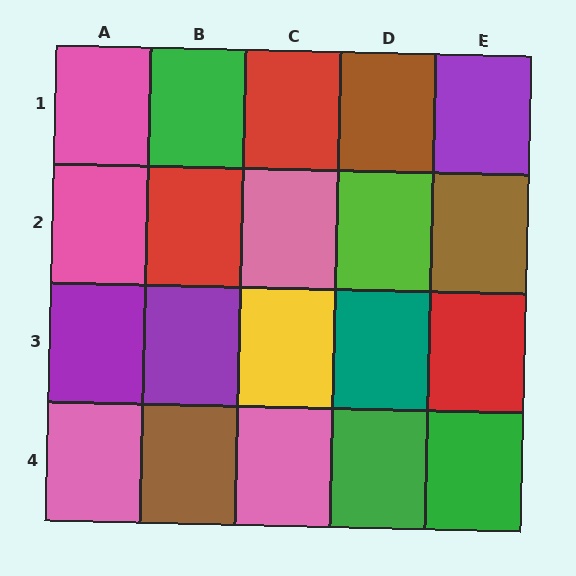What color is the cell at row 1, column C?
Red.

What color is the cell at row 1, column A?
Pink.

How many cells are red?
3 cells are red.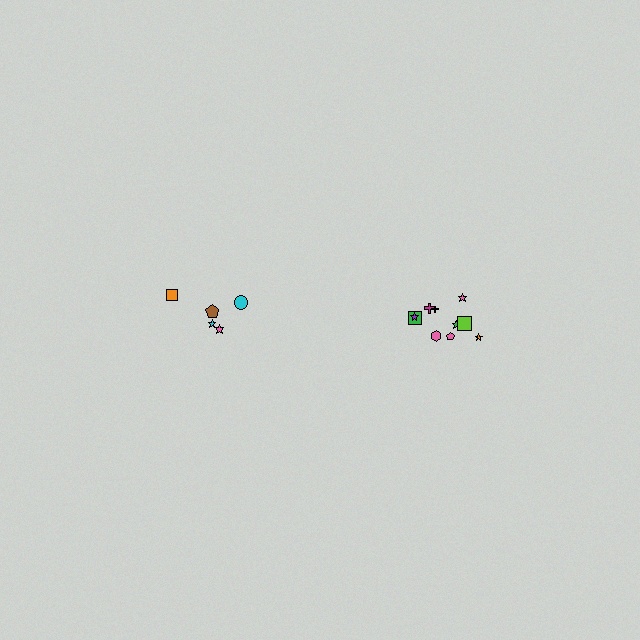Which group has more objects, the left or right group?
The right group.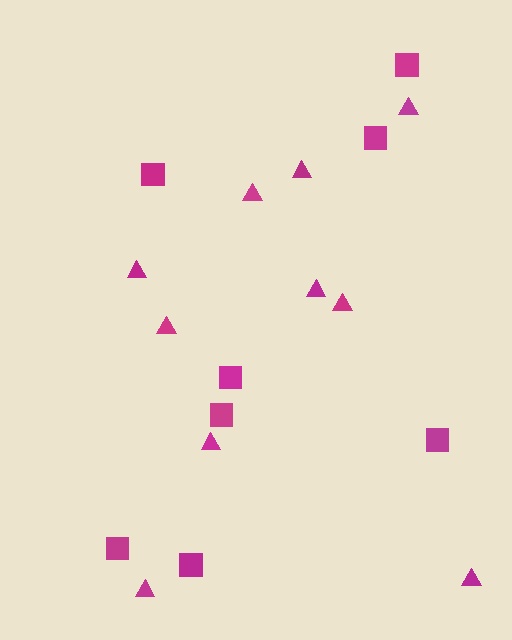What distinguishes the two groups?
There are 2 groups: one group of squares (8) and one group of triangles (10).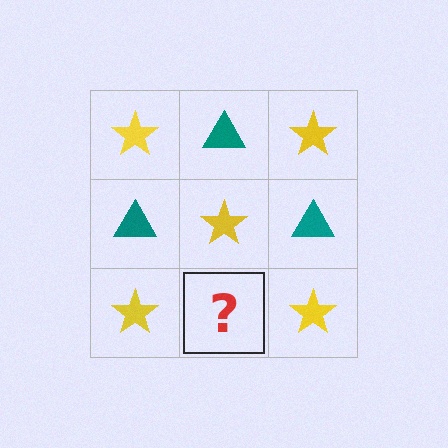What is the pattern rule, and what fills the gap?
The rule is that it alternates yellow star and teal triangle in a checkerboard pattern. The gap should be filled with a teal triangle.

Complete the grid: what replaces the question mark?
The question mark should be replaced with a teal triangle.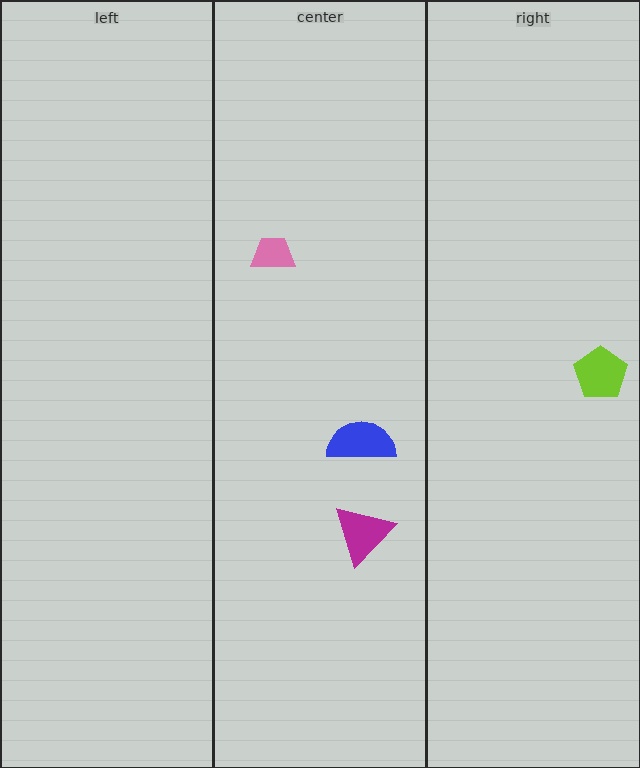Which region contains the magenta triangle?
The center region.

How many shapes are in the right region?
1.